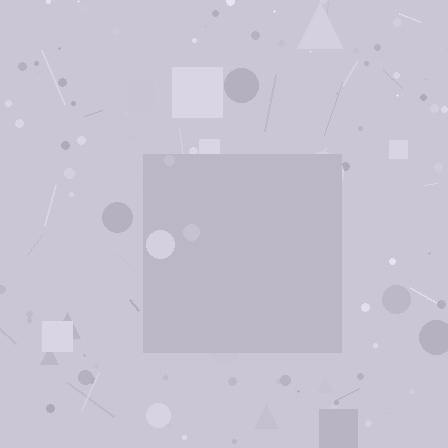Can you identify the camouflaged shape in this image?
The camouflaged shape is a square.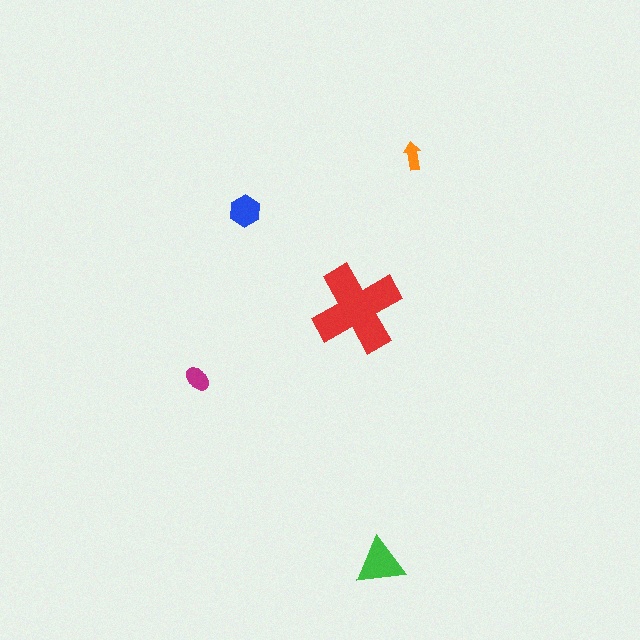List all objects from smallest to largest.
The orange arrow, the magenta ellipse, the blue hexagon, the green triangle, the red cross.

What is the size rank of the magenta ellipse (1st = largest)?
4th.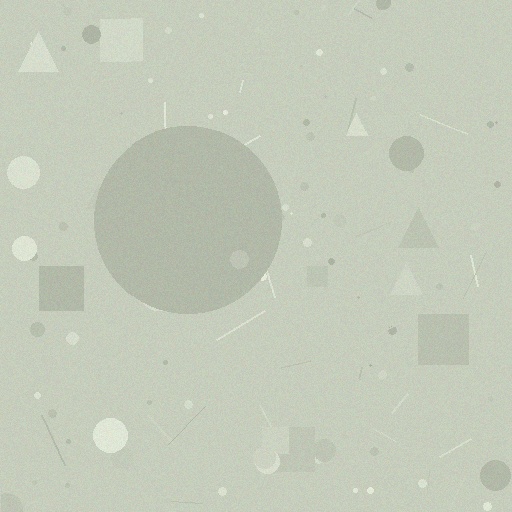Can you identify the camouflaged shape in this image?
The camouflaged shape is a circle.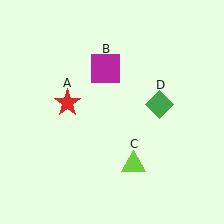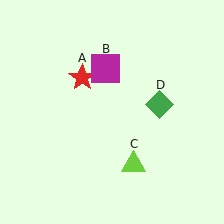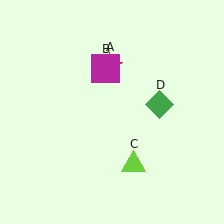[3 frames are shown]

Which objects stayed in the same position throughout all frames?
Magenta square (object B) and lime triangle (object C) and green diamond (object D) remained stationary.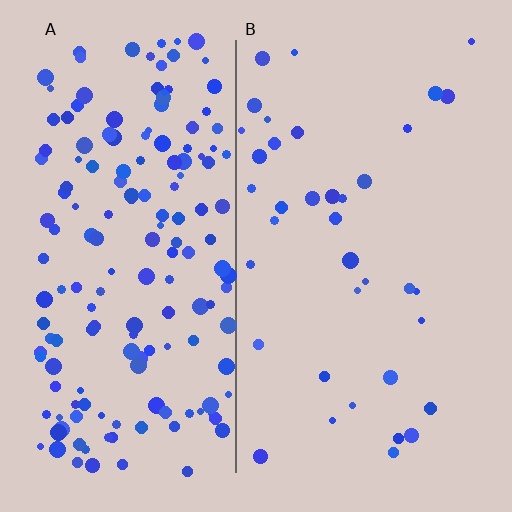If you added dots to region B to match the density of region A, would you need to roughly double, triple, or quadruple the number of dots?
Approximately quadruple.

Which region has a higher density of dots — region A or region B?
A (the left).